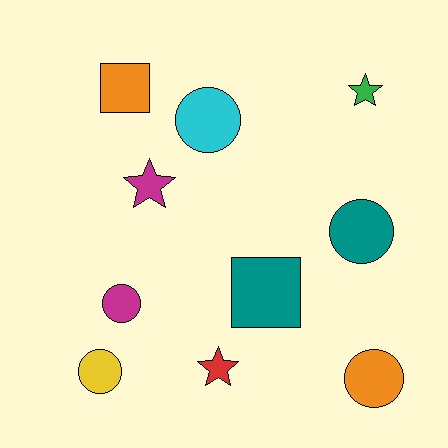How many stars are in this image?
There are 3 stars.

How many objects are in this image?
There are 10 objects.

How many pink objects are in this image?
There are no pink objects.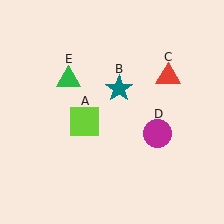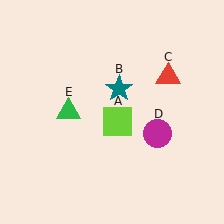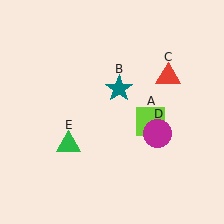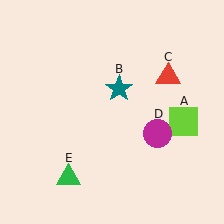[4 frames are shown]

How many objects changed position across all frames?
2 objects changed position: lime square (object A), green triangle (object E).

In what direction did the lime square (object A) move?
The lime square (object A) moved right.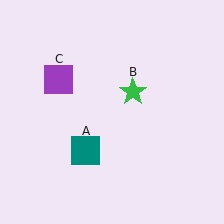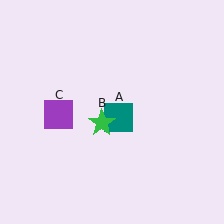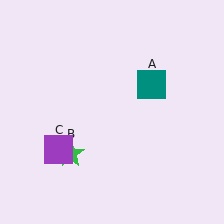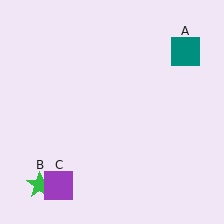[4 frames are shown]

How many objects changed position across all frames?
3 objects changed position: teal square (object A), green star (object B), purple square (object C).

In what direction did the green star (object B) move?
The green star (object B) moved down and to the left.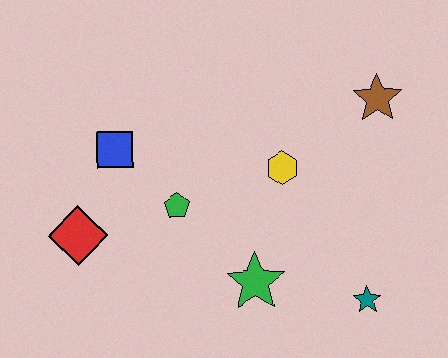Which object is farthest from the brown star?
The red diamond is farthest from the brown star.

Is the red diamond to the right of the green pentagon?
No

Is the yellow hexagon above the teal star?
Yes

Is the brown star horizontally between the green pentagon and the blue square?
No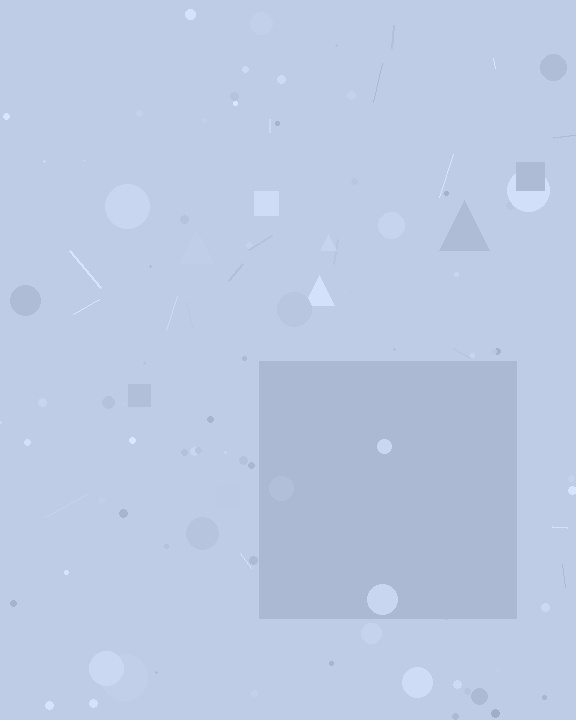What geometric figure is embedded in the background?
A square is embedded in the background.